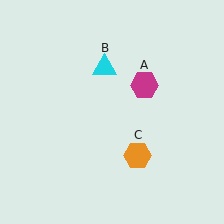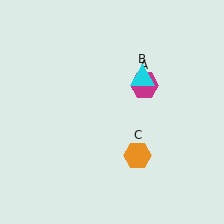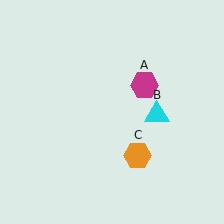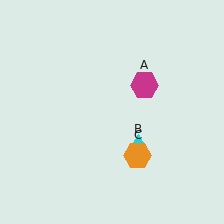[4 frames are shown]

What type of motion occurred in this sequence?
The cyan triangle (object B) rotated clockwise around the center of the scene.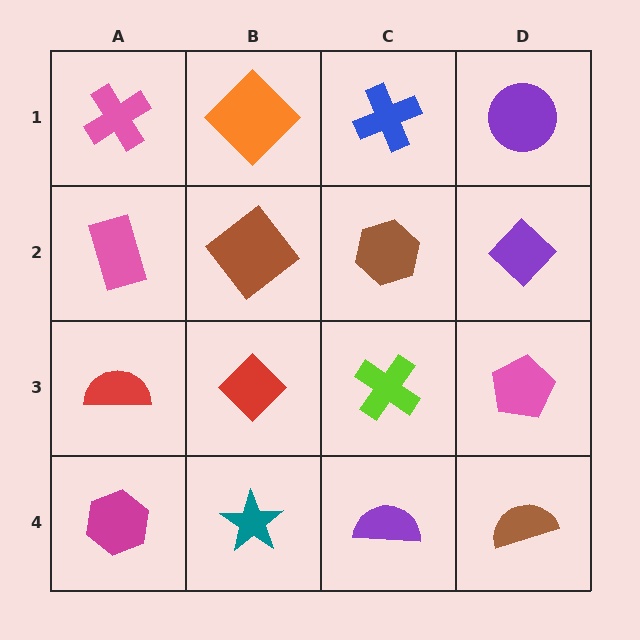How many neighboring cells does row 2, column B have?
4.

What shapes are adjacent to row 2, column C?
A blue cross (row 1, column C), a lime cross (row 3, column C), a brown diamond (row 2, column B), a purple diamond (row 2, column D).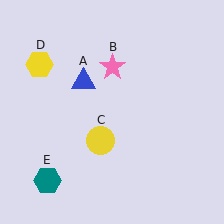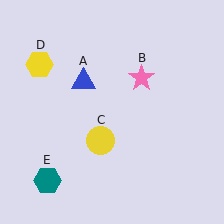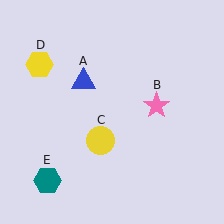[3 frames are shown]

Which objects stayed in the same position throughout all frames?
Blue triangle (object A) and yellow circle (object C) and yellow hexagon (object D) and teal hexagon (object E) remained stationary.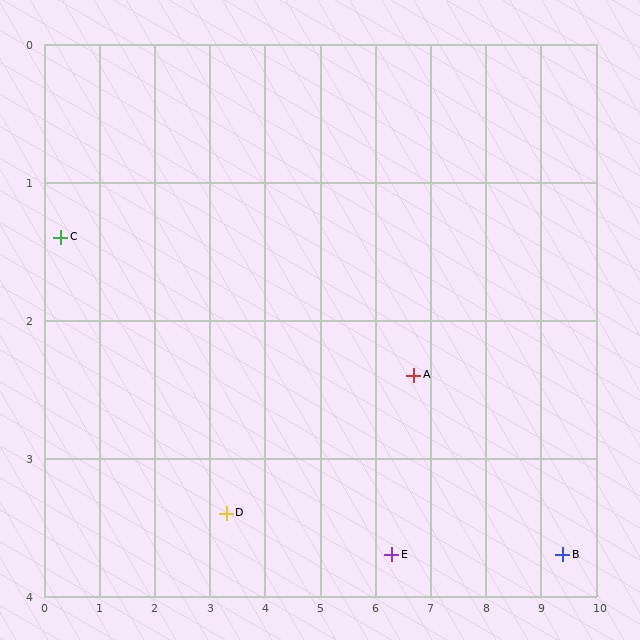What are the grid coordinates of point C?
Point C is at approximately (0.3, 1.4).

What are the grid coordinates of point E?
Point E is at approximately (6.3, 3.7).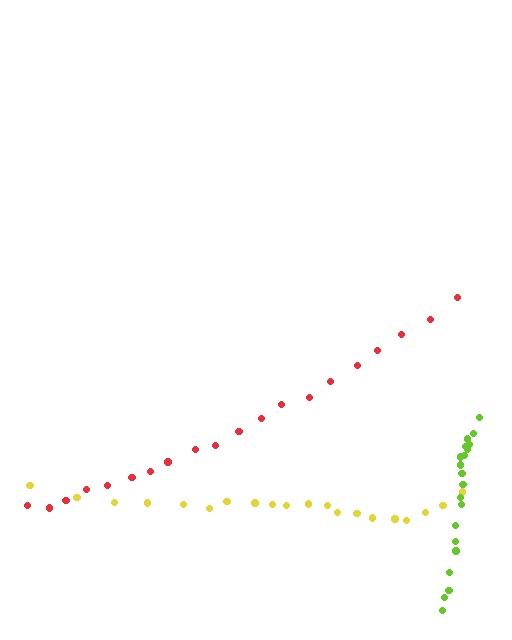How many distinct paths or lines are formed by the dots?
There are 3 distinct paths.